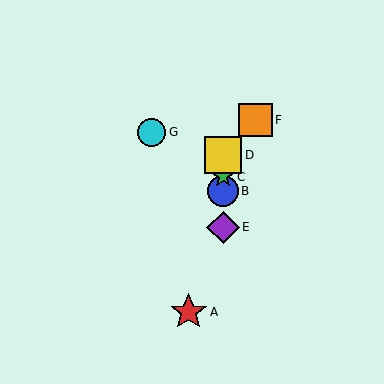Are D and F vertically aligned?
No, D is at x≈223 and F is at x≈256.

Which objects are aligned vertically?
Objects B, C, D, E are aligned vertically.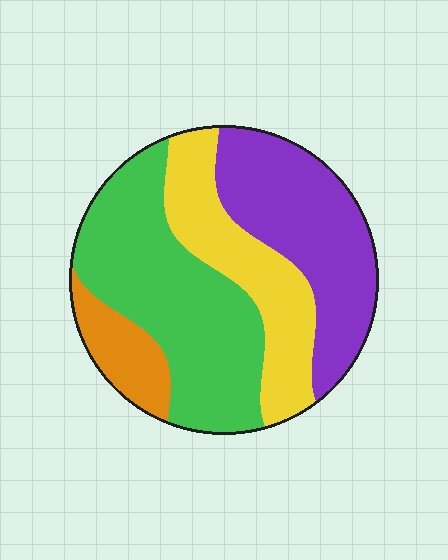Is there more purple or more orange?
Purple.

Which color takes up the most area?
Green, at roughly 40%.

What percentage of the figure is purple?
Purple covers roughly 30% of the figure.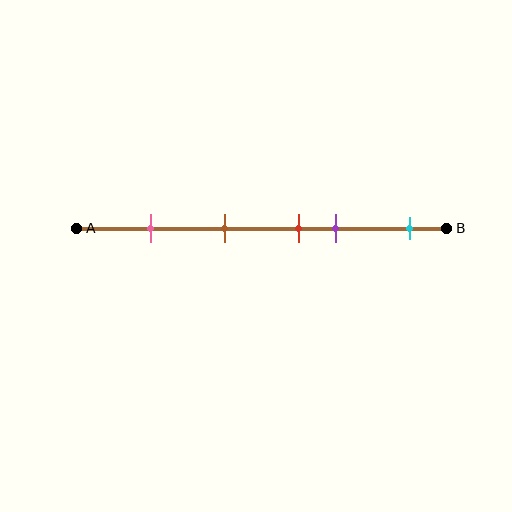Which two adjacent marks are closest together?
The red and purple marks are the closest adjacent pair.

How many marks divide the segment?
There are 5 marks dividing the segment.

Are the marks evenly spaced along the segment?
No, the marks are not evenly spaced.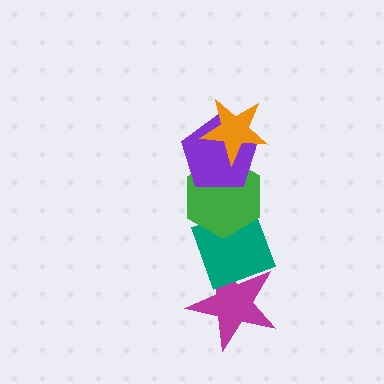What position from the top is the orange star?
The orange star is 1st from the top.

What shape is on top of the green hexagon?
The purple pentagon is on top of the green hexagon.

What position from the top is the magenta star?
The magenta star is 5th from the top.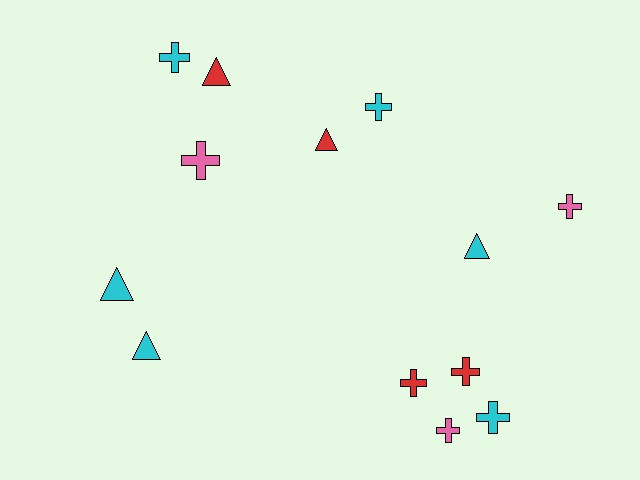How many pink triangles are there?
There are no pink triangles.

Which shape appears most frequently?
Cross, with 8 objects.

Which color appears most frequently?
Cyan, with 6 objects.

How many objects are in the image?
There are 13 objects.